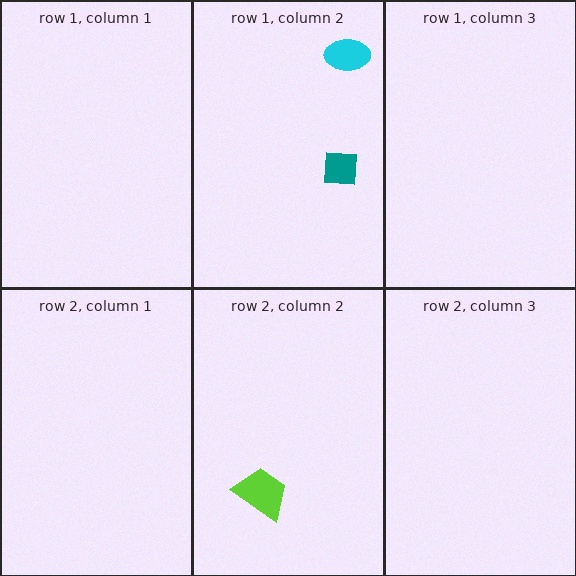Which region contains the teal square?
The row 1, column 2 region.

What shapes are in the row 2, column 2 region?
The lime trapezoid.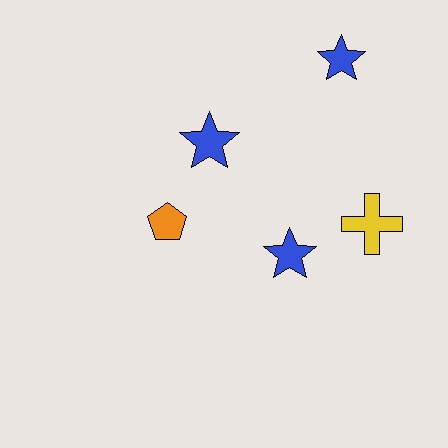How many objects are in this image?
There are 5 objects.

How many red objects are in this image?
There are no red objects.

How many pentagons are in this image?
There is 1 pentagon.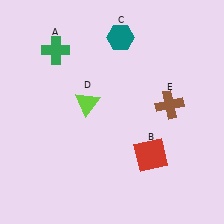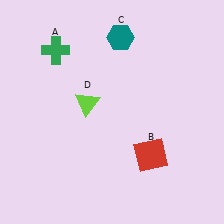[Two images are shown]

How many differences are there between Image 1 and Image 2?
There is 1 difference between the two images.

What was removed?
The brown cross (E) was removed in Image 2.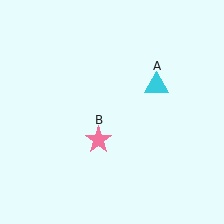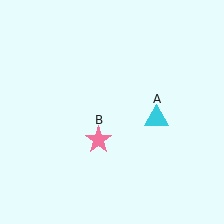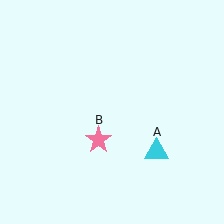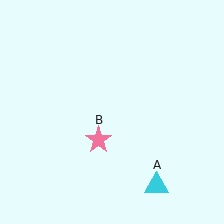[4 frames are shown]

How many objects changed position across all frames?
1 object changed position: cyan triangle (object A).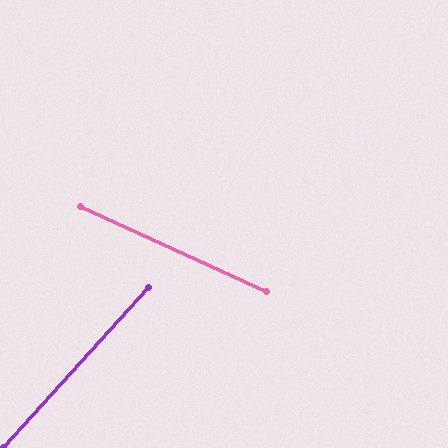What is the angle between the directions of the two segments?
Approximately 72 degrees.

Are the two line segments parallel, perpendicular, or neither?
Neither parallel nor perpendicular — they differ by about 72°.